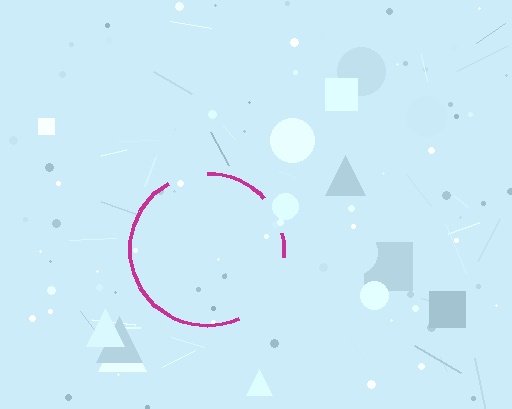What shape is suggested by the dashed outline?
The dashed outline suggests a circle.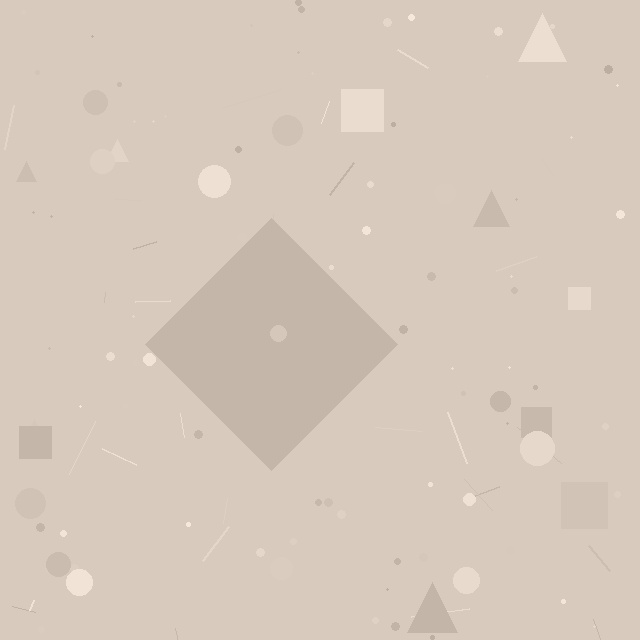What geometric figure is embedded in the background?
A diamond is embedded in the background.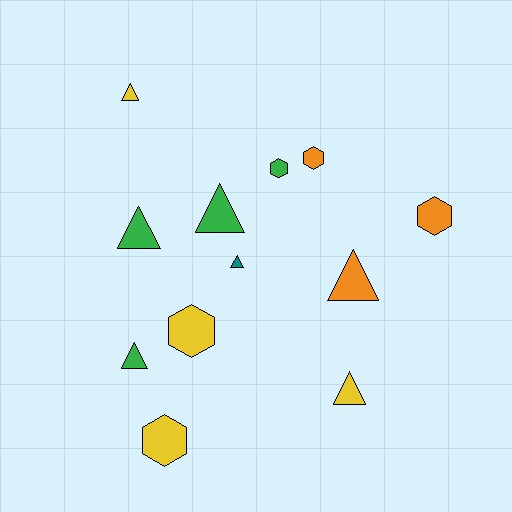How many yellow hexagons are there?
There are 2 yellow hexagons.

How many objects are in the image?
There are 12 objects.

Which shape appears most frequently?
Triangle, with 7 objects.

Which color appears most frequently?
Green, with 4 objects.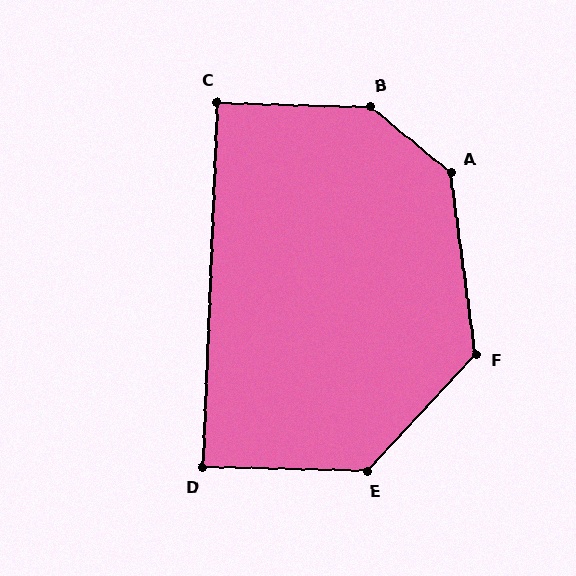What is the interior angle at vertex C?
Approximately 90 degrees (approximately right).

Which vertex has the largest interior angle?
B, at approximately 142 degrees.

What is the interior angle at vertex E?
Approximately 132 degrees (obtuse).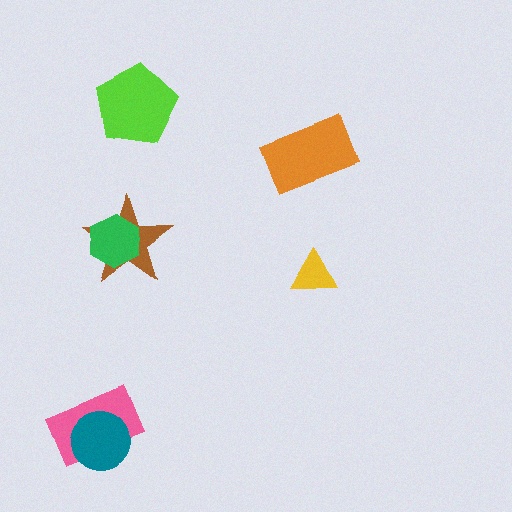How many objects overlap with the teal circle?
1 object overlaps with the teal circle.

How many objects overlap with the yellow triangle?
0 objects overlap with the yellow triangle.